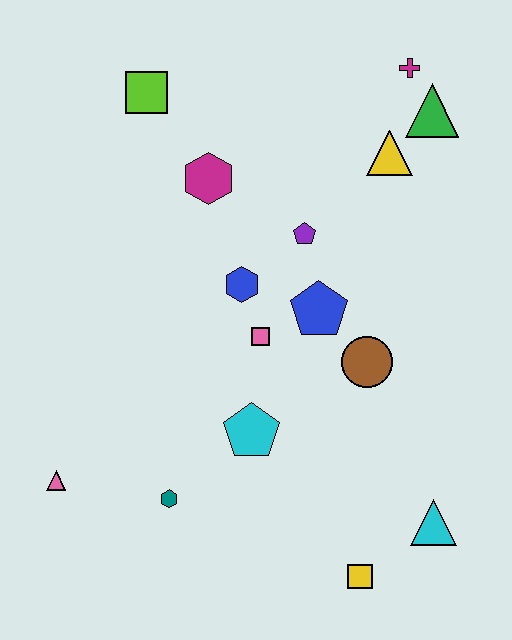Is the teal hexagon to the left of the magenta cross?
Yes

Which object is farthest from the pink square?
The magenta cross is farthest from the pink square.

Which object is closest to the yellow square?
The cyan triangle is closest to the yellow square.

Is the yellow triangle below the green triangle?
Yes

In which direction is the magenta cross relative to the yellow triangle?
The magenta cross is above the yellow triangle.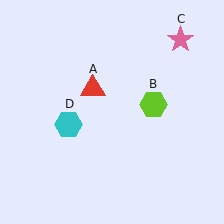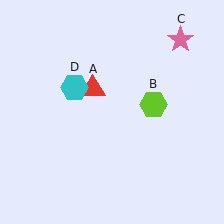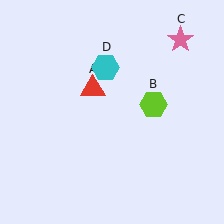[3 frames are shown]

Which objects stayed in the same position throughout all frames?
Red triangle (object A) and lime hexagon (object B) and pink star (object C) remained stationary.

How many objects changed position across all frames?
1 object changed position: cyan hexagon (object D).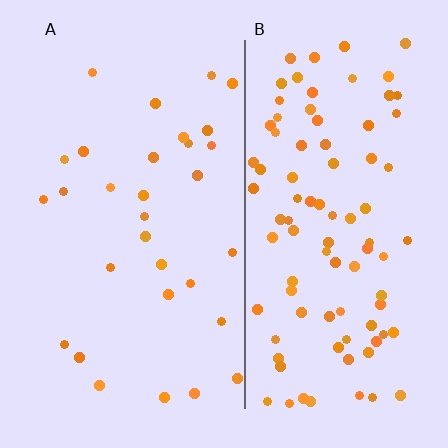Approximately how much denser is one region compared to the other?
Approximately 3.0× — region B over region A.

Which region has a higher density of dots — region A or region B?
B (the right).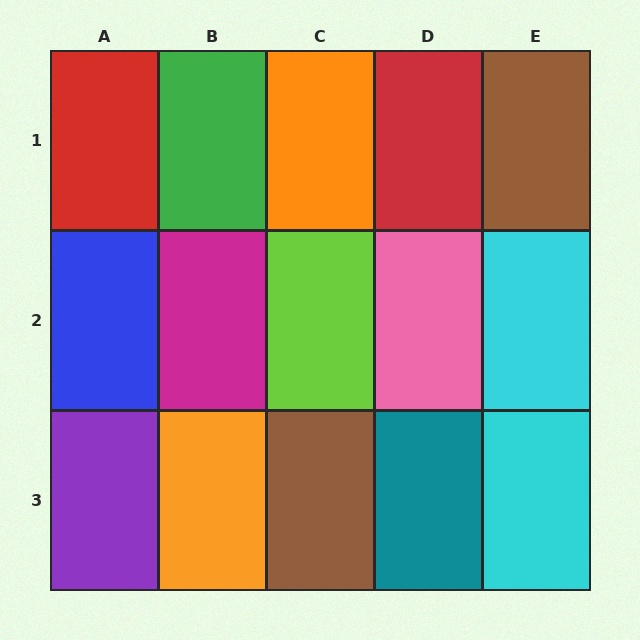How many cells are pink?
1 cell is pink.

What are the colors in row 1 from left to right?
Red, green, orange, red, brown.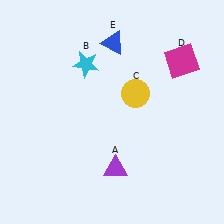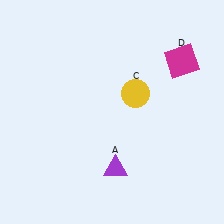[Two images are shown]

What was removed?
The cyan star (B), the blue triangle (E) were removed in Image 2.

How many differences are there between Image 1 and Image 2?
There are 2 differences between the two images.